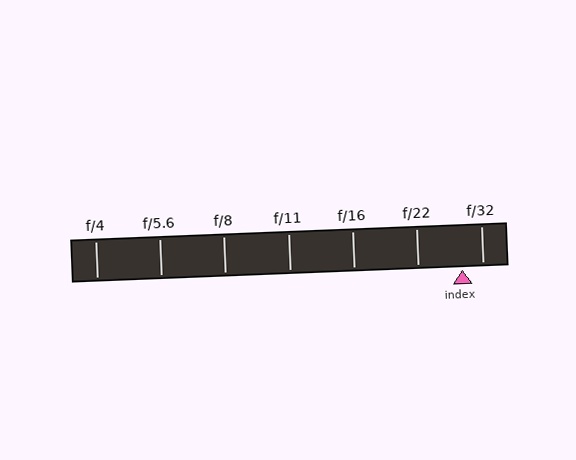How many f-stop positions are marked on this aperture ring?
There are 7 f-stop positions marked.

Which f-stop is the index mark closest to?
The index mark is closest to f/32.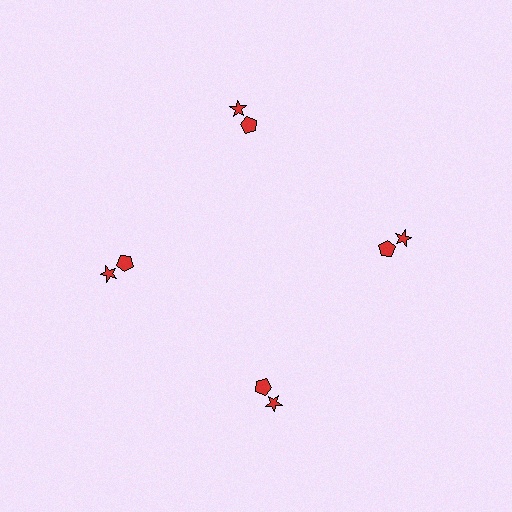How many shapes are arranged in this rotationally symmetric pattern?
There are 8 shapes, arranged in 4 groups of 2.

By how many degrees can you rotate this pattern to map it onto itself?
The pattern maps onto itself every 90 degrees of rotation.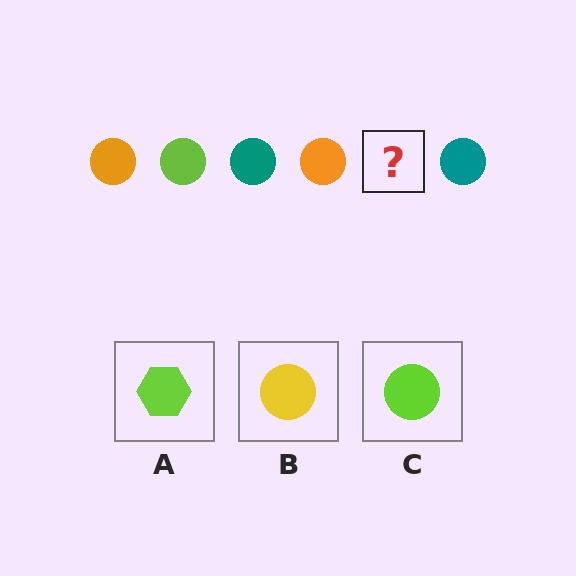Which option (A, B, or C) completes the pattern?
C.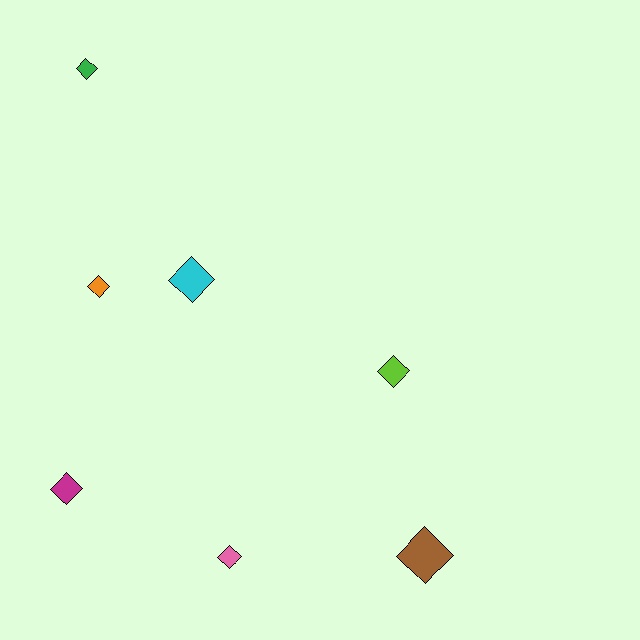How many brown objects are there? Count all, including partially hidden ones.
There is 1 brown object.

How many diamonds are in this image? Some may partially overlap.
There are 7 diamonds.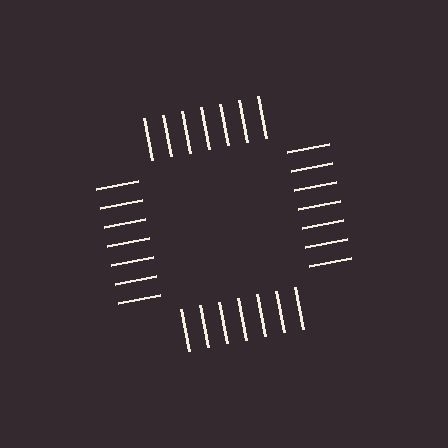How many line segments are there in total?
28 — 7 along each of the 4 edges.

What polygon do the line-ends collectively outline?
An illusory square — the line segments terminate on its edges but no continuous stroke is drawn.